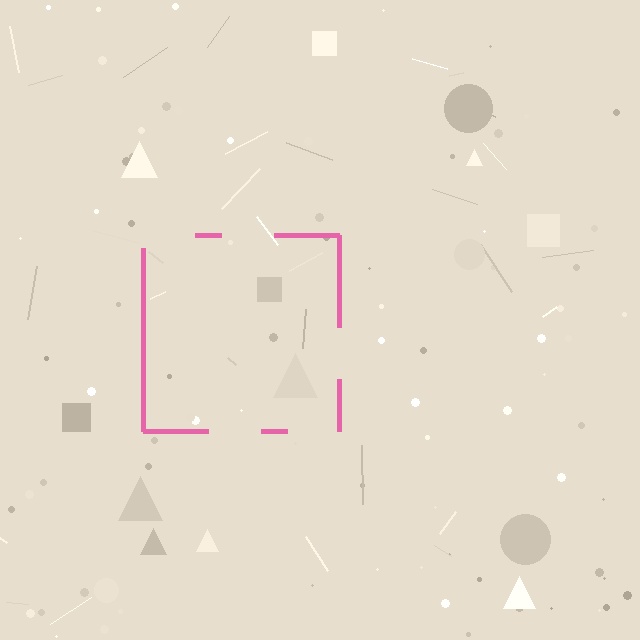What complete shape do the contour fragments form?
The contour fragments form a square.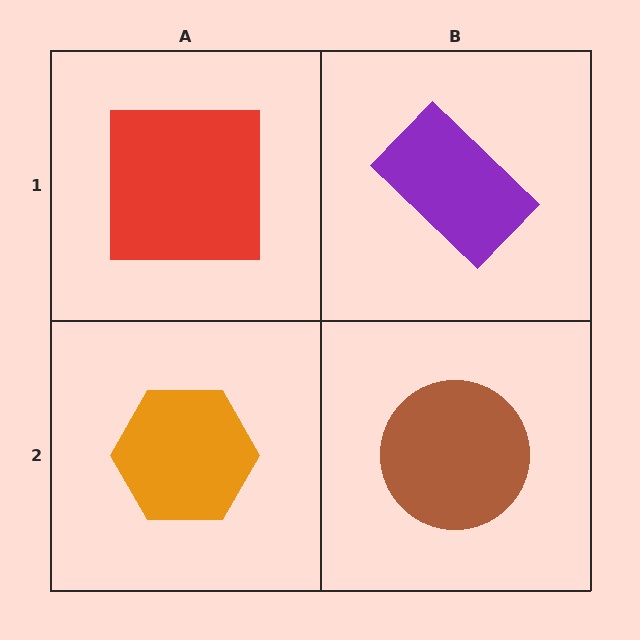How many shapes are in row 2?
2 shapes.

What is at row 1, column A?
A red square.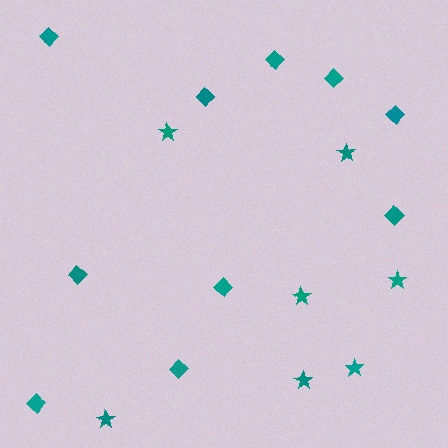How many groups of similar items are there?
There are 2 groups: one group of diamonds (10) and one group of stars (7).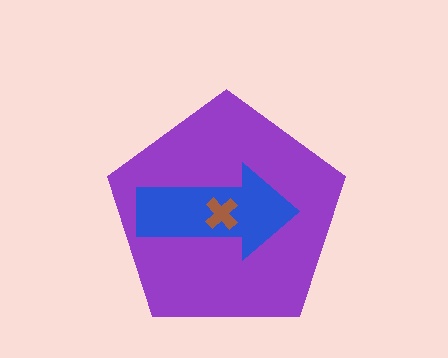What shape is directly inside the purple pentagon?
The blue arrow.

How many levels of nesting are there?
3.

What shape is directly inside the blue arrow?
The brown cross.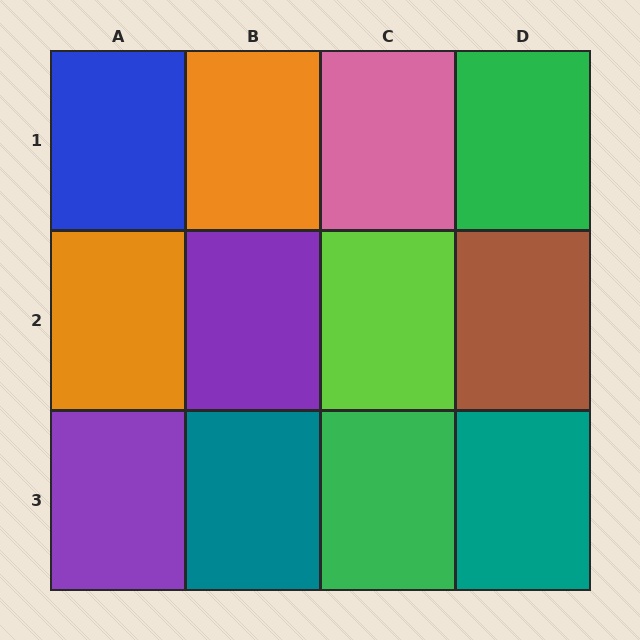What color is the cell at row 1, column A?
Blue.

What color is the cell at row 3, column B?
Teal.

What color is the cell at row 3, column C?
Green.